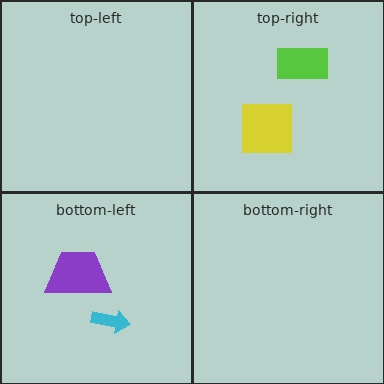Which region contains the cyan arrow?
The bottom-left region.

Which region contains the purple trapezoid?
The bottom-left region.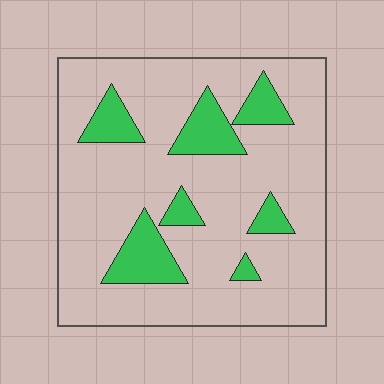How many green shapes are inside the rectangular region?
7.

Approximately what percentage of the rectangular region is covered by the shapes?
Approximately 20%.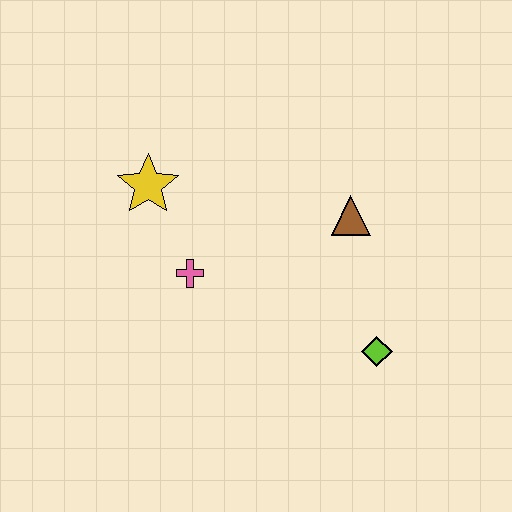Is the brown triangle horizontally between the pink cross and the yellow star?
No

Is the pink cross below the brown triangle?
Yes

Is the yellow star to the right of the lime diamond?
No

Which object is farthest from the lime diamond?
The yellow star is farthest from the lime diamond.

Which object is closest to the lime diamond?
The brown triangle is closest to the lime diamond.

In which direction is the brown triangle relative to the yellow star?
The brown triangle is to the right of the yellow star.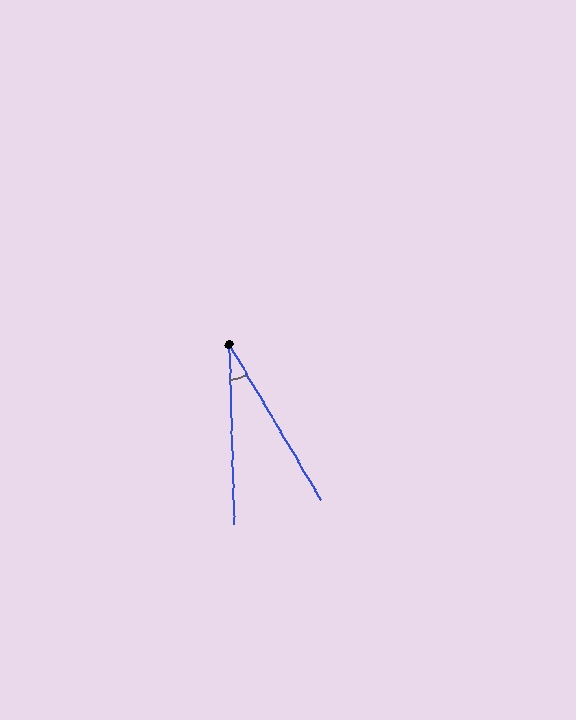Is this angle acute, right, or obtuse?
It is acute.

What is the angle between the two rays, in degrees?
Approximately 29 degrees.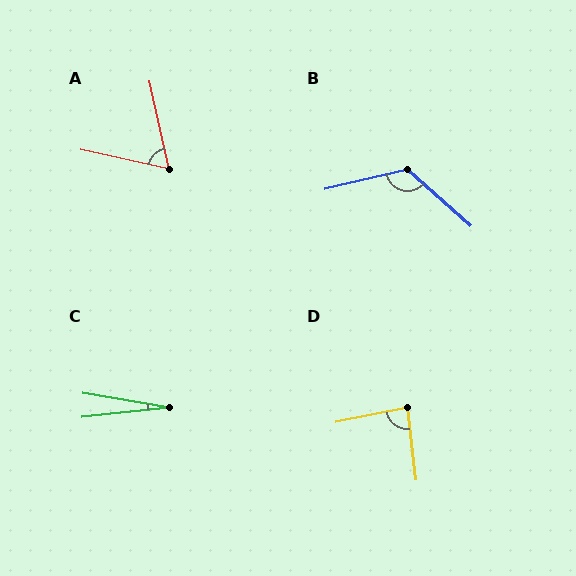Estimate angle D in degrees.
Approximately 86 degrees.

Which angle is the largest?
B, at approximately 125 degrees.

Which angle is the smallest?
C, at approximately 16 degrees.